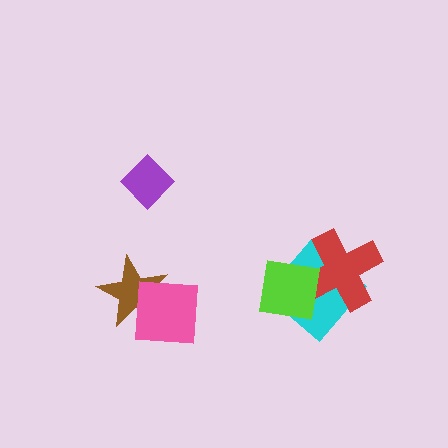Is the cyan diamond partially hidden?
Yes, it is partially covered by another shape.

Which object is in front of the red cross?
The lime square is in front of the red cross.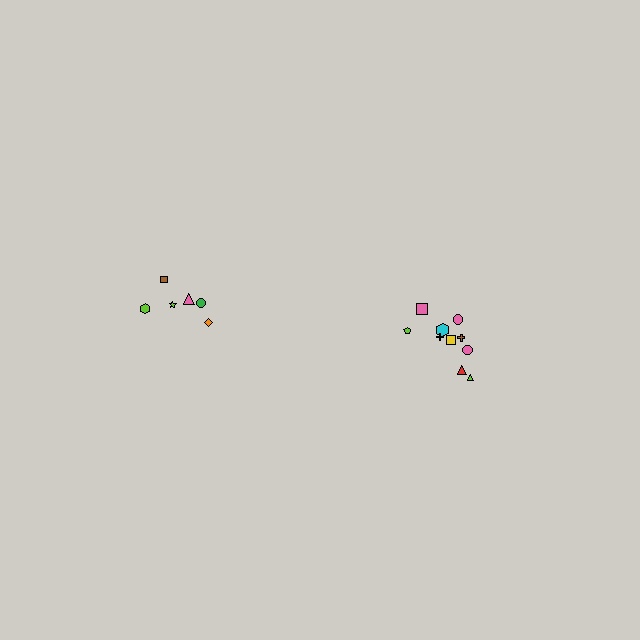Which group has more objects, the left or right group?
The right group.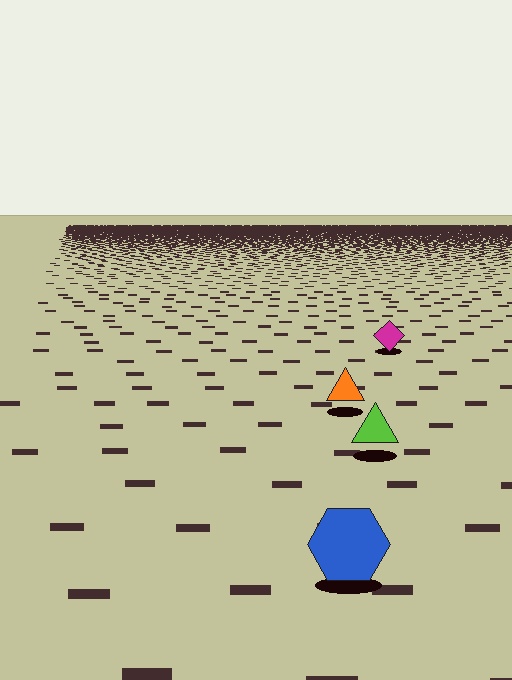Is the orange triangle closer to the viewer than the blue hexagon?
No. The blue hexagon is closer — you can tell from the texture gradient: the ground texture is coarser near it.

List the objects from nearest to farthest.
From nearest to farthest: the blue hexagon, the lime triangle, the orange triangle, the magenta diamond.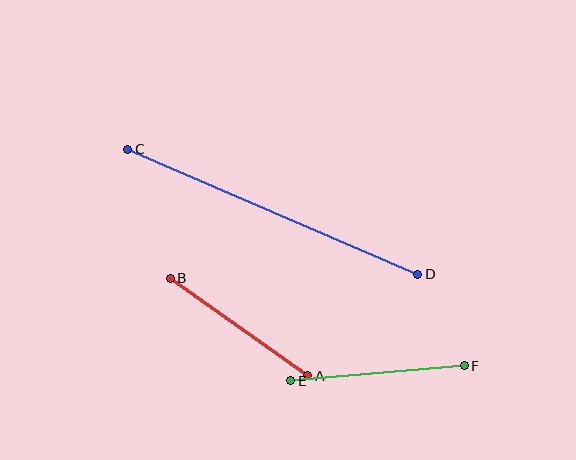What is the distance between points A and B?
The distance is approximately 168 pixels.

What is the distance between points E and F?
The distance is approximately 174 pixels.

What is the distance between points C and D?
The distance is approximately 316 pixels.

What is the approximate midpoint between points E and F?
The midpoint is at approximately (378, 373) pixels.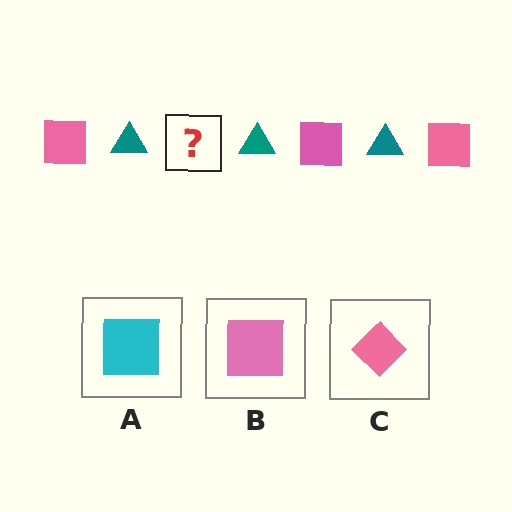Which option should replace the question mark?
Option B.